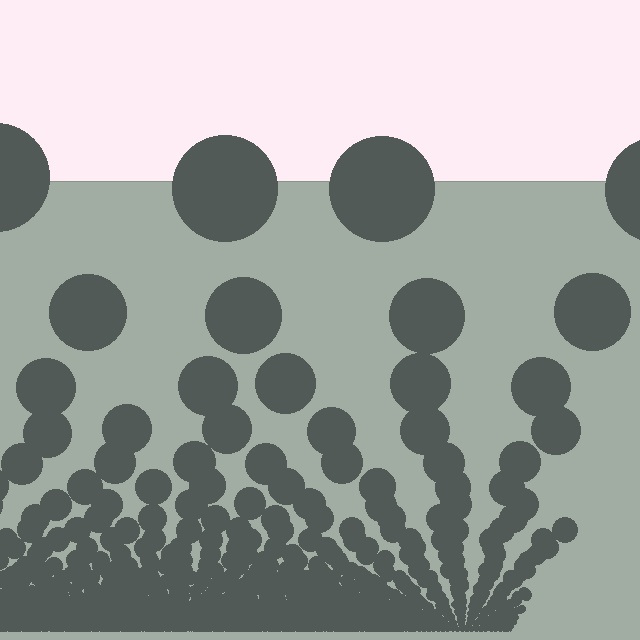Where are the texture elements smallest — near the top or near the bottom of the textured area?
Near the bottom.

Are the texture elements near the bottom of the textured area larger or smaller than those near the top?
Smaller. The gradient is inverted — elements near the bottom are smaller and denser.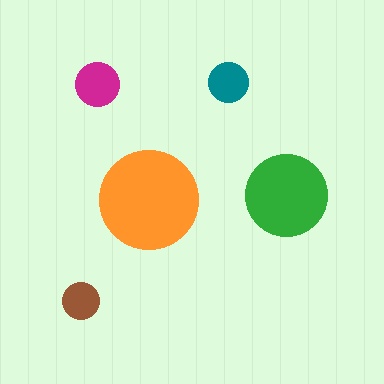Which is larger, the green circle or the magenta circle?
The green one.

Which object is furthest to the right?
The green circle is rightmost.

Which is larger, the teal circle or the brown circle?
The teal one.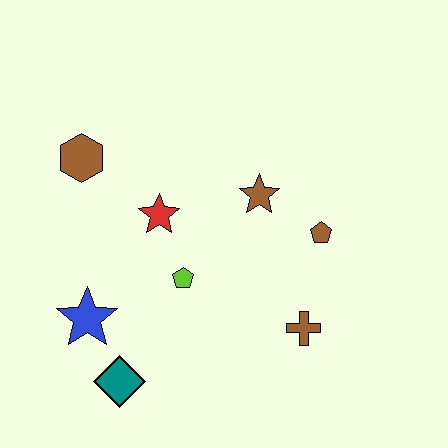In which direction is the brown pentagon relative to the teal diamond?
The brown pentagon is to the right of the teal diamond.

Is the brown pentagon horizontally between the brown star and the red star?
No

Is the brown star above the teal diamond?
Yes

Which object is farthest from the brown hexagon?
The brown cross is farthest from the brown hexagon.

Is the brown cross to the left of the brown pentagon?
Yes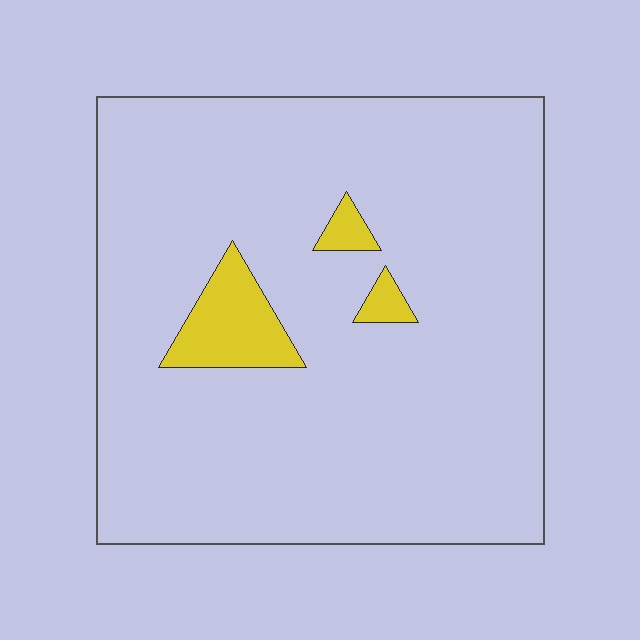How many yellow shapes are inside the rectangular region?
3.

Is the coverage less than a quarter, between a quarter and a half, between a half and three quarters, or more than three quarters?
Less than a quarter.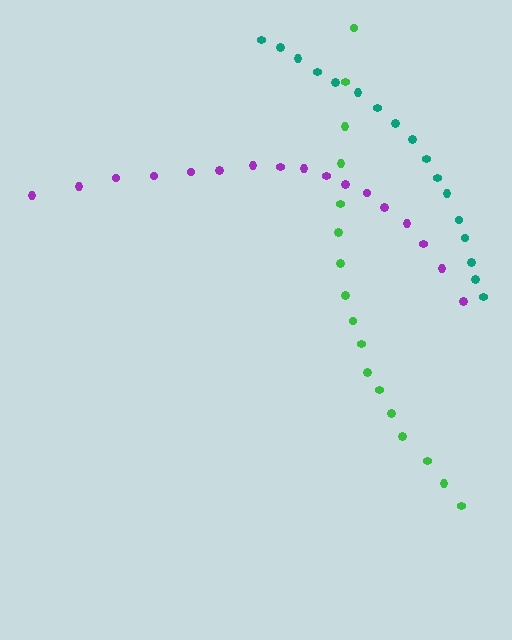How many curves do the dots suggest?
There are 3 distinct paths.